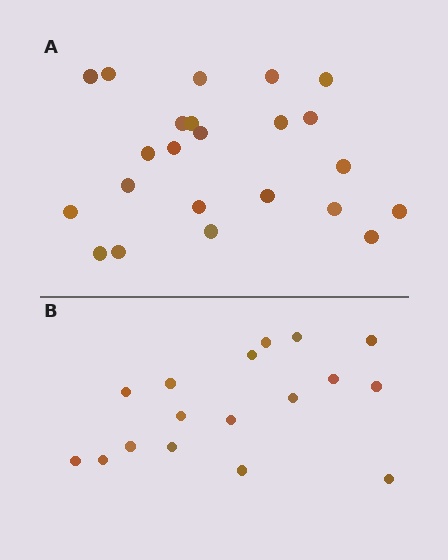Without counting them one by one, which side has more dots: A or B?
Region A (the top region) has more dots.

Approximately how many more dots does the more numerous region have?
Region A has about 6 more dots than region B.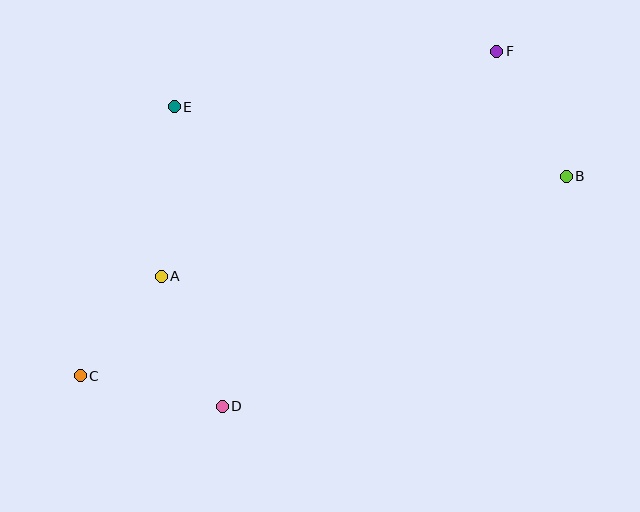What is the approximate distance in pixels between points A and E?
The distance between A and E is approximately 170 pixels.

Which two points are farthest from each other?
Points C and F are farthest from each other.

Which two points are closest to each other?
Points A and C are closest to each other.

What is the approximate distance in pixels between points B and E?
The distance between B and E is approximately 398 pixels.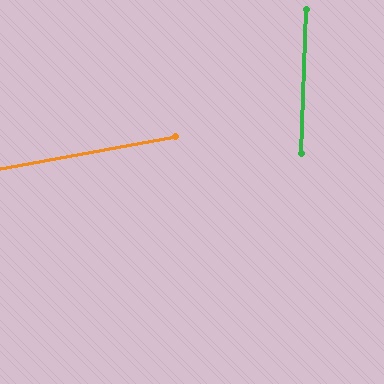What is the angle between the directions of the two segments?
Approximately 78 degrees.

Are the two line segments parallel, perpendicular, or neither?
Neither parallel nor perpendicular — they differ by about 78°.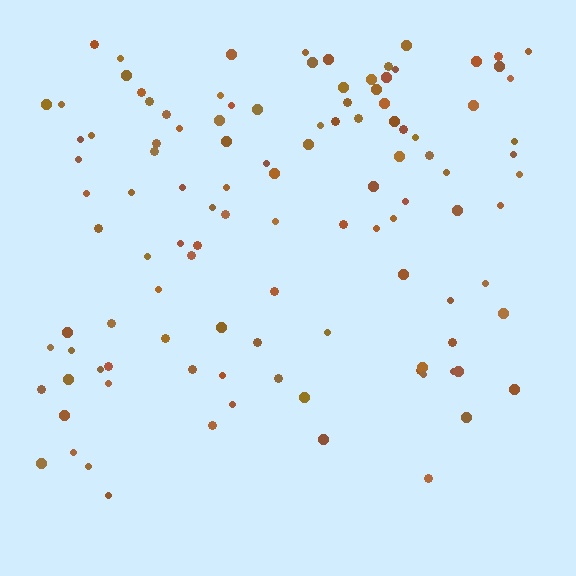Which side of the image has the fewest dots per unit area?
The bottom.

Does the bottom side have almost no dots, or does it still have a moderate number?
Still a moderate number, just noticeably fewer than the top.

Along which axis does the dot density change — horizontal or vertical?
Vertical.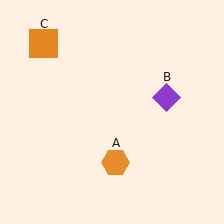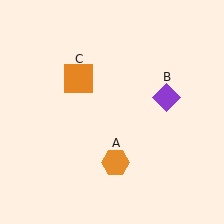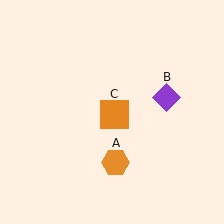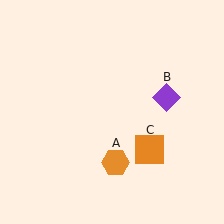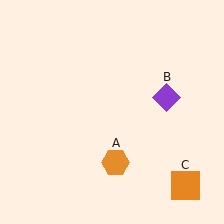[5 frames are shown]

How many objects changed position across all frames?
1 object changed position: orange square (object C).